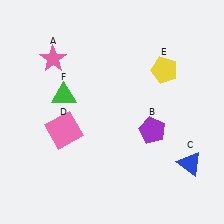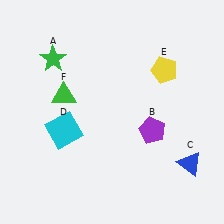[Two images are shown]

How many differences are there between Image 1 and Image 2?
There are 2 differences between the two images.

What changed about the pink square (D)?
In Image 1, D is pink. In Image 2, it changed to cyan.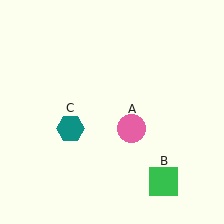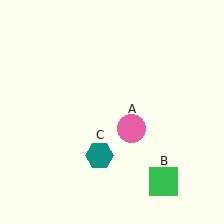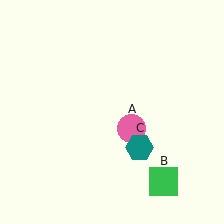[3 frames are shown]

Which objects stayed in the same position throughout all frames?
Pink circle (object A) and green square (object B) remained stationary.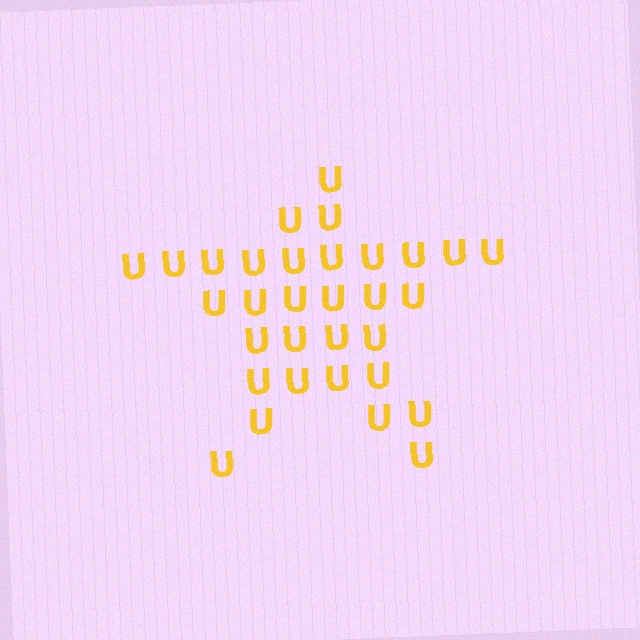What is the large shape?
The large shape is a star.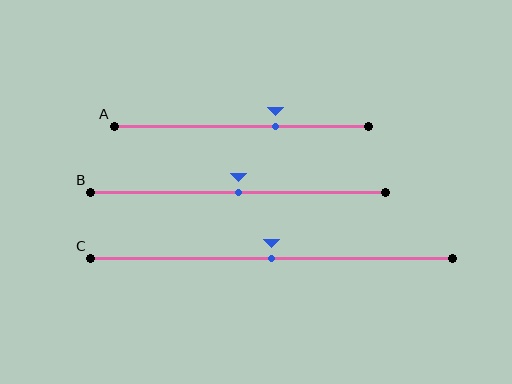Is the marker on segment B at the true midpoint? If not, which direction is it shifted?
Yes, the marker on segment B is at the true midpoint.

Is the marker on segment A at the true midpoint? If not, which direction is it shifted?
No, the marker on segment A is shifted to the right by about 13% of the segment length.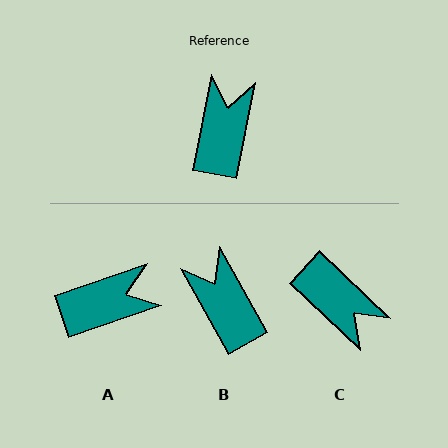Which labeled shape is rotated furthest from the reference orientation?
C, about 122 degrees away.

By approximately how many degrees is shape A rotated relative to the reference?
Approximately 60 degrees clockwise.